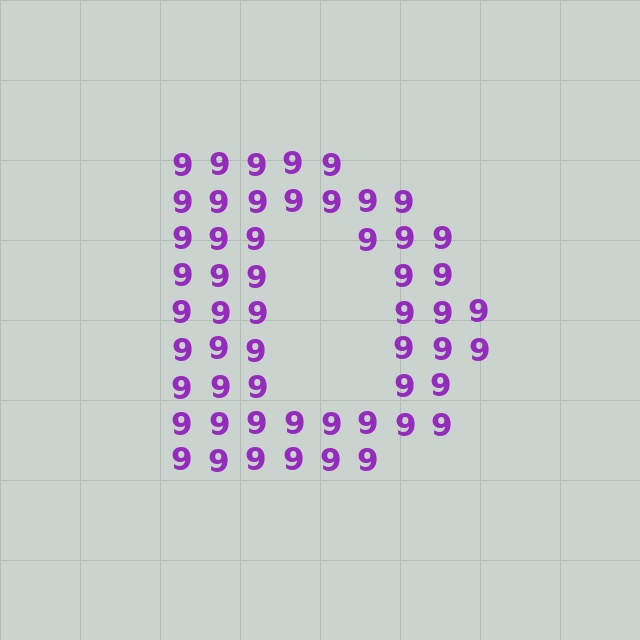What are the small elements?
The small elements are digit 9's.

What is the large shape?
The large shape is the letter D.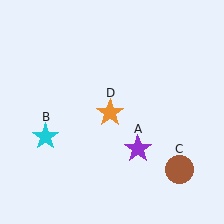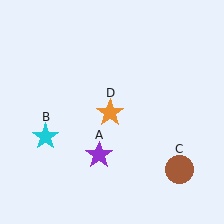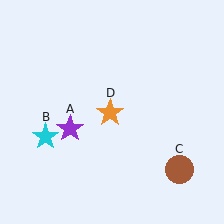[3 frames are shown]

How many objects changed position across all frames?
1 object changed position: purple star (object A).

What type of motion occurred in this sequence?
The purple star (object A) rotated clockwise around the center of the scene.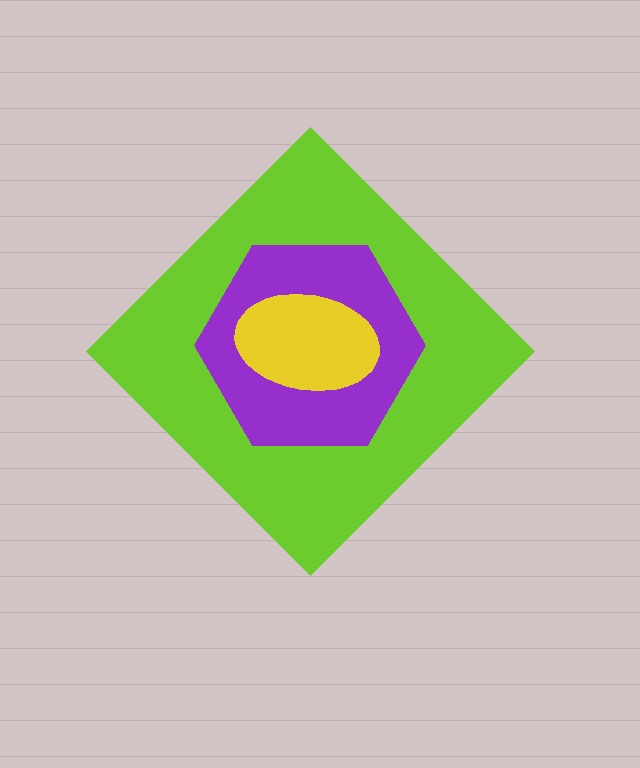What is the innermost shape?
The yellow ellipse.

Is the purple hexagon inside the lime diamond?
Yes.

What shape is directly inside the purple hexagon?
The yellow ellipse.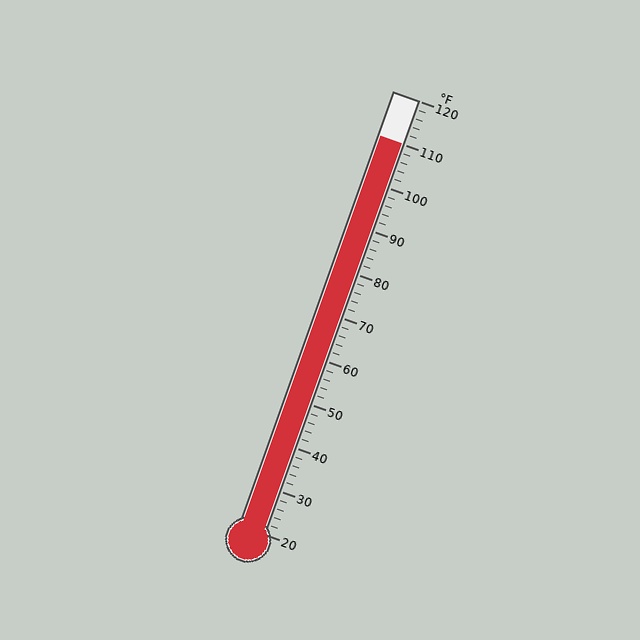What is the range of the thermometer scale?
The thermometer scale ranges from 20°F to 120°F.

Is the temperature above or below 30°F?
The temperature is above 30°F.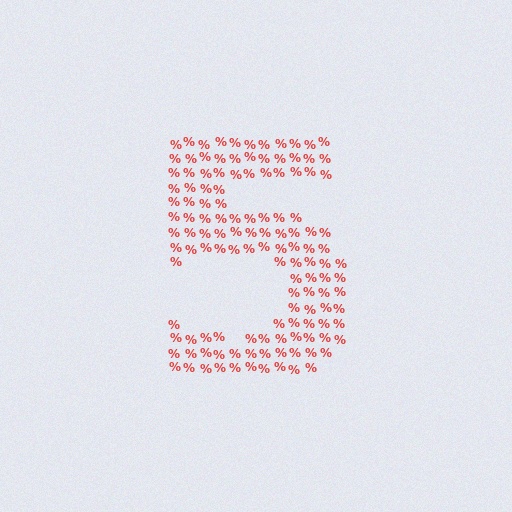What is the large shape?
The large shape is the digit 5.